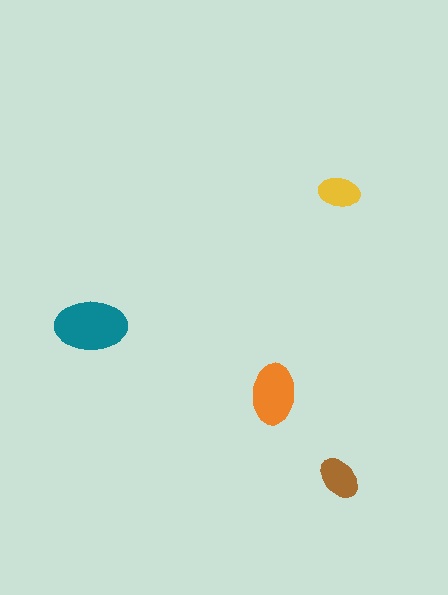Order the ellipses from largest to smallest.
the teal one, the orange one, the brown one, the yellow one.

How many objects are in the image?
There are 4 objects in the image.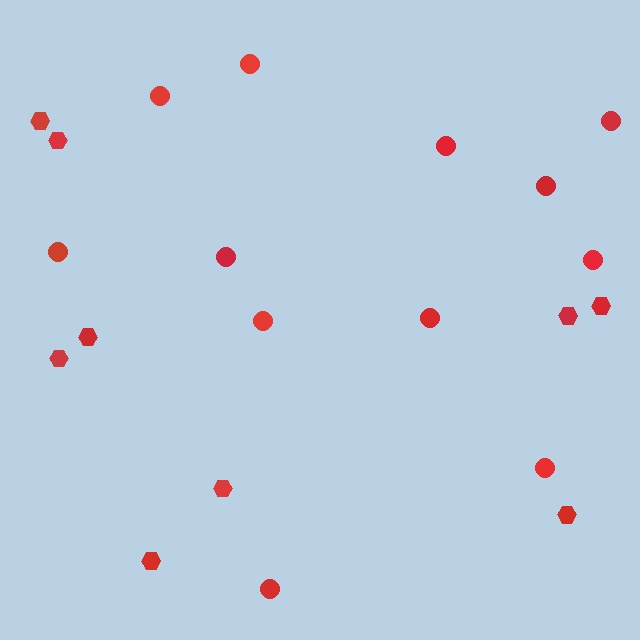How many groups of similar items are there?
There are 2 groups: one group of hexagons (9) and one group of circles (12).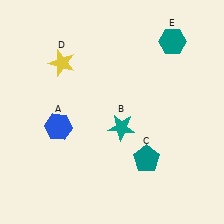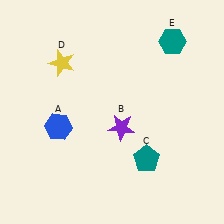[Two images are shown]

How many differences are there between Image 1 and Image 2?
There is 1 difference between the two images.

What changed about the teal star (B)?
In Image 1, B is teal. In Image 2, it changed to purple.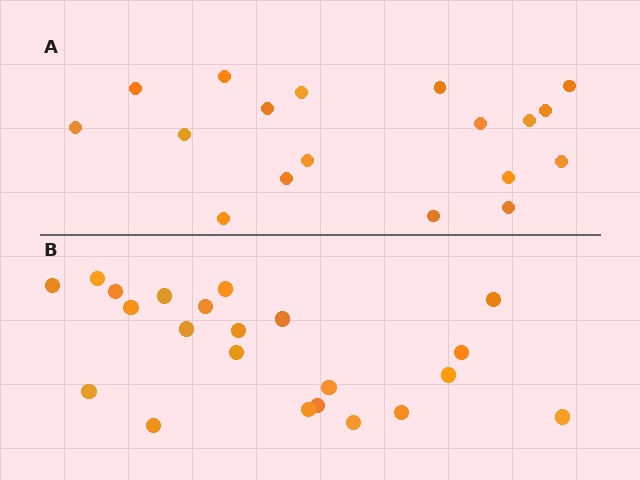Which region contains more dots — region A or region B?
Region B (the bottom region) has more dots.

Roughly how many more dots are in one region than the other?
Region B has about 4 more dots than region A.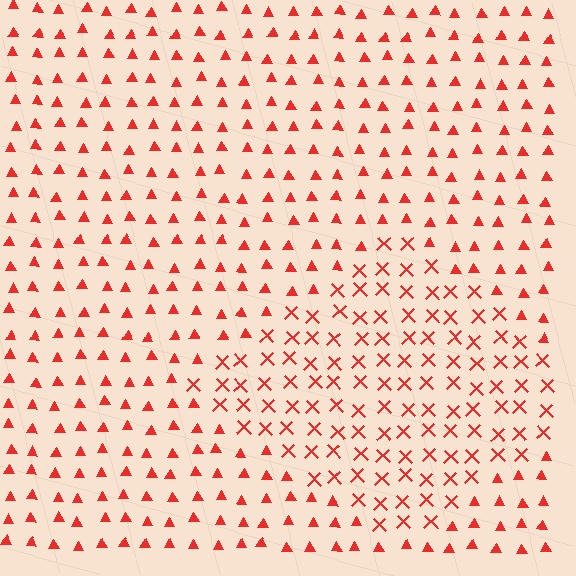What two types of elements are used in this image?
The image uses X marks inside the diamond region and triangles outside it.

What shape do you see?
I see a diamond.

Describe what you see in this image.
The image is filled with small red elements arranged in a uniform grid. A diamond-shaped region contains X marks, while the surrounding area contains triangles. The boundary is defined purely by the change in element shape.